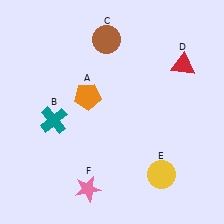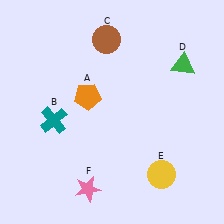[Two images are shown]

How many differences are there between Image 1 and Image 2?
There is 1 difference between the two images.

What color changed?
The triangle (D) changed from red in Image 1 to green in Image 2.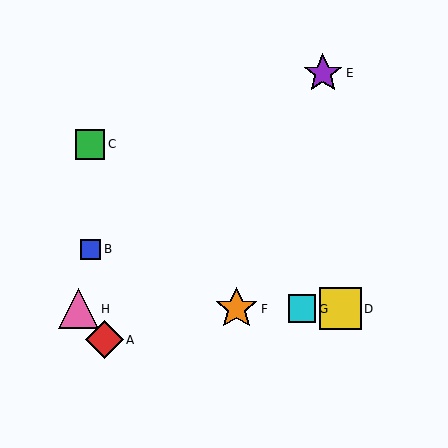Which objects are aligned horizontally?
Objects D, F, G, H are aligned horizontally.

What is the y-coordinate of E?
Object E is at y≈73.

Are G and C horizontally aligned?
No, G is at y≈309 and C is at y≈144.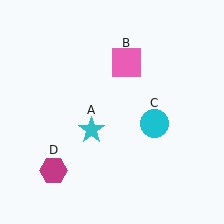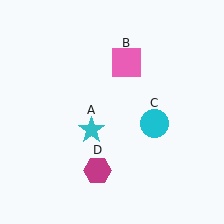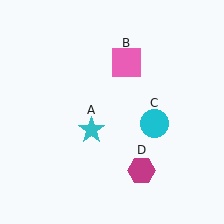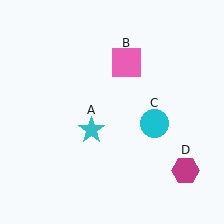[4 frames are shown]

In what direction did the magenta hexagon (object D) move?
The magenta hexagon (object D) moved right.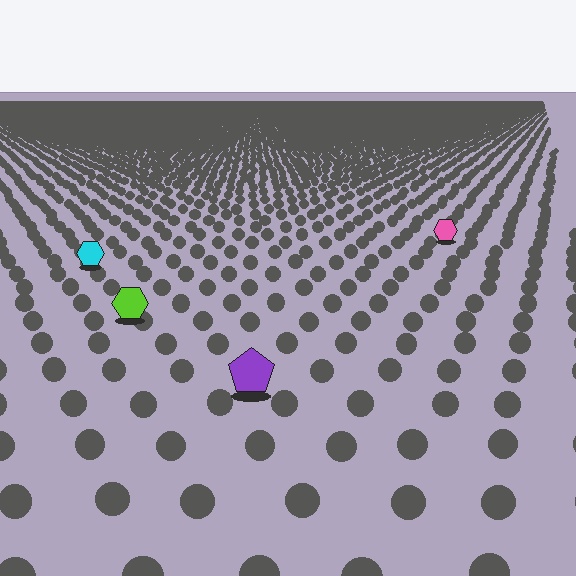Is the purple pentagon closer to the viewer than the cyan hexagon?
Yes. The purple pentagon is closer — you can tell from the texture gradient: the ground texture is coarser near it.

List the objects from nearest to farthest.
From nearest to farthest: the purple pentagon, the lime hexagon, the cyan hexagon, the pink hexagon.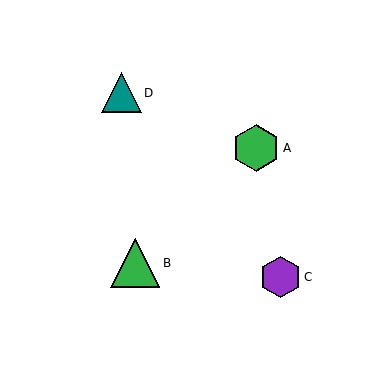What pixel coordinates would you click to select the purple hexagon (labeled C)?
Click at (281, 277) to select the purple hexagon C.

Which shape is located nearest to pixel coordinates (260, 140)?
The green hexagon (labeled A) at (256, 148) is nearest to that location.